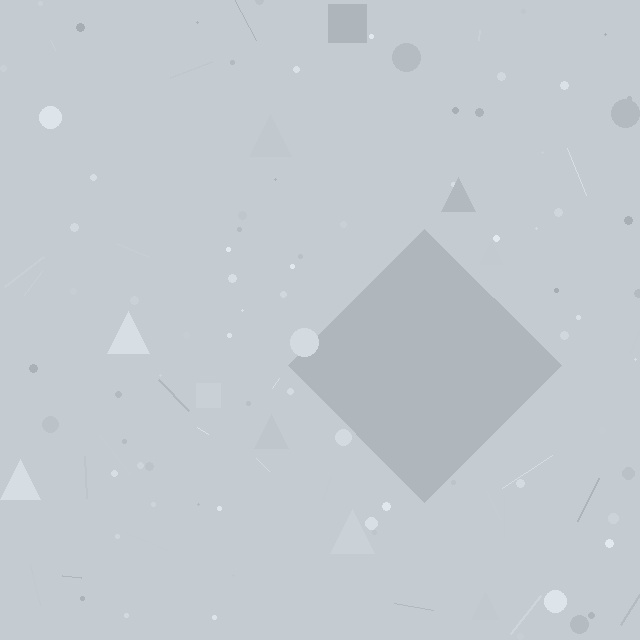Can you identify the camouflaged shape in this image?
The camouflaged shape is a diamond.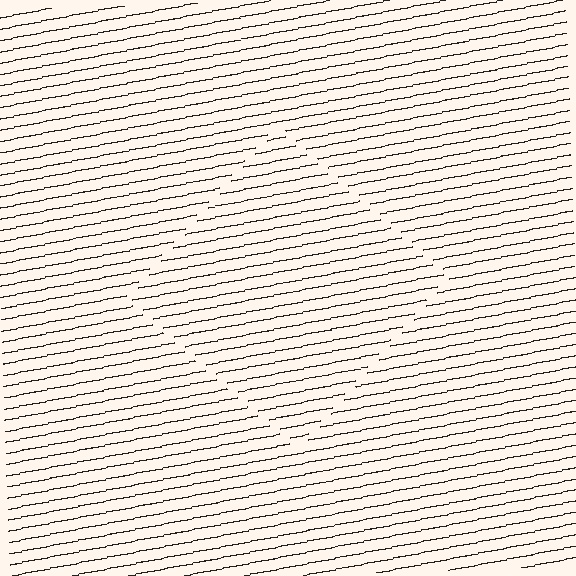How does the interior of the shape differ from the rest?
The interior of the shape contains the same grating, shifted by half a period — the contour is defined by the phase discontinuity where line-ends from the inner and outer gratings abut.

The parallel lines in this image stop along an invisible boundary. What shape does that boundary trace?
An illusory square. The interior of the shape contains the same grating, shifted by half a period — the contour is defined by the phase discontinuity where line-ends from the inner and outer gratings abut.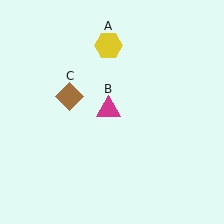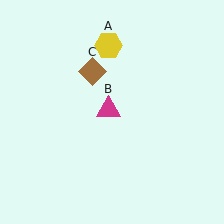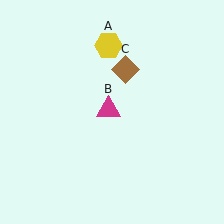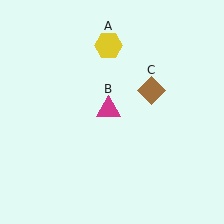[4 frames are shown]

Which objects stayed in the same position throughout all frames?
Yellow hexagon (object A) and magenta triangle (object B) remained stationary.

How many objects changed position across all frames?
1 object changed position: brown diamond (object C).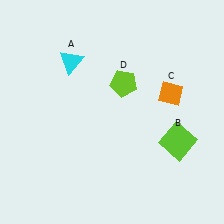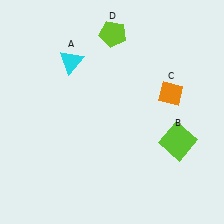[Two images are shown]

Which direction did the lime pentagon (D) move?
The lime pentagon (D) moved up.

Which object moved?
The lime pentagon (D) moved up.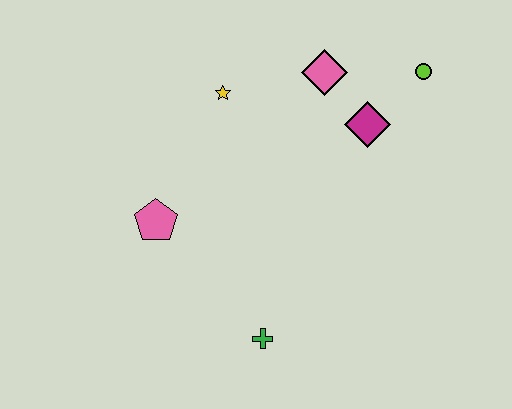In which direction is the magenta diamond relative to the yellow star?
The magenta diamond is to the right of the yellow star.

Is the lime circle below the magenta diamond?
No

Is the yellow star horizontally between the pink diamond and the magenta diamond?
No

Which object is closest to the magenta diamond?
The pink diamond is closest to the magenta diamond.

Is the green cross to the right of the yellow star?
Yes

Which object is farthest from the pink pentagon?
The lime circle is farthest from the pink pentagon.